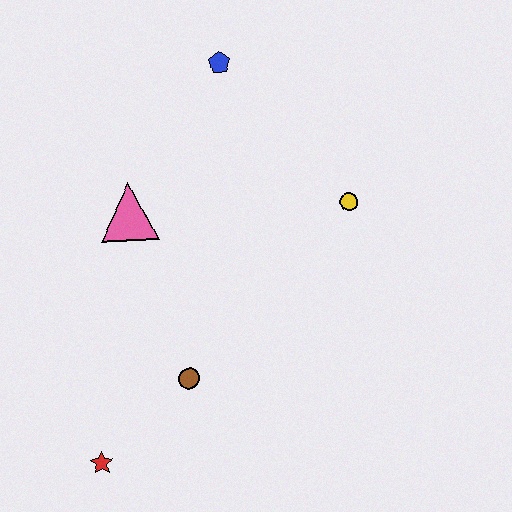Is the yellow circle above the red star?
Yes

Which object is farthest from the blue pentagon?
The red star is farthest from the blue pentagon.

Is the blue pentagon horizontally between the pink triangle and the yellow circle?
Yes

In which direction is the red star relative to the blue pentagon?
The red star is below the blue pentagon.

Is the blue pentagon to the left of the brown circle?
No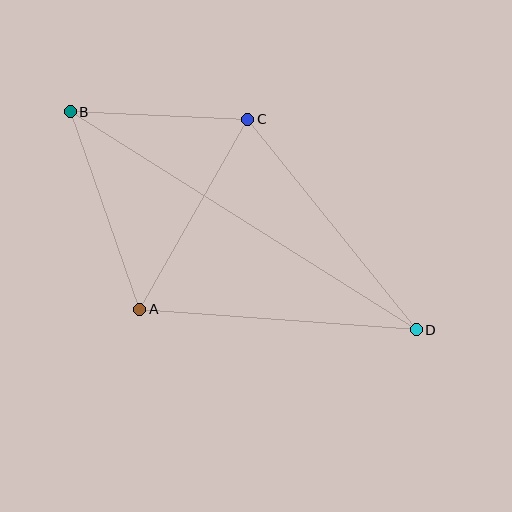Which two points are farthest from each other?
Points B and D are farthest from each other.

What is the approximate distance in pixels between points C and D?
The distance between C and D is approximately 269 pixels.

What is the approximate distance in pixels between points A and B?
The distance between A and B is approximately 210 pixels.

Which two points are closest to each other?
Points B and C are closest to each other.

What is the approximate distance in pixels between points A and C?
The distance between A and C is approximately 219 pixels.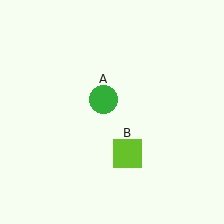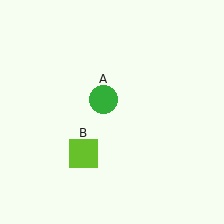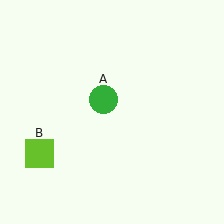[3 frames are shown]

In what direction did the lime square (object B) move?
The lime square (object B) moved left.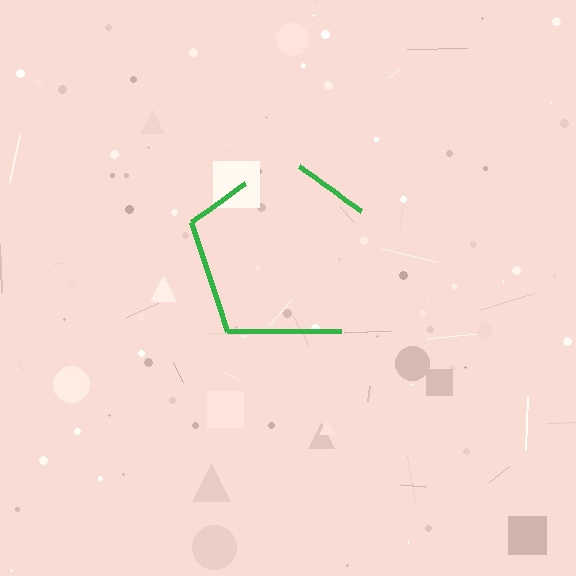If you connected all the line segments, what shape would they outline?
They would outline a pentagon.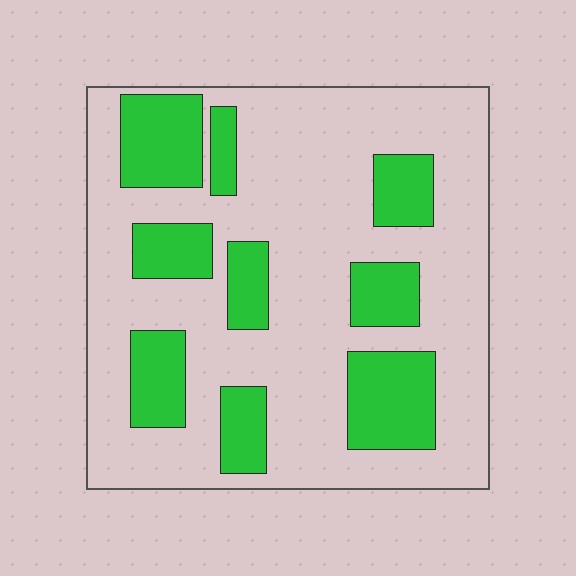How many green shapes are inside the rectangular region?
9.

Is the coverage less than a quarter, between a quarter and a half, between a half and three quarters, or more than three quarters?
Between a quarter and a half.